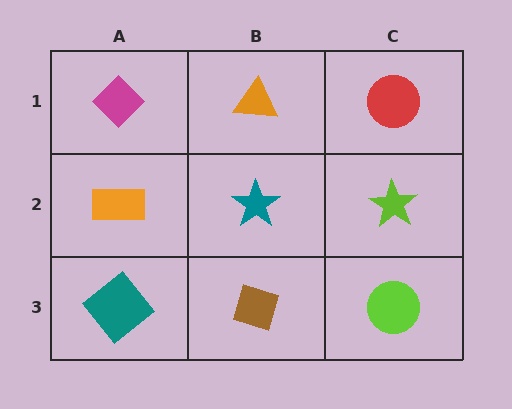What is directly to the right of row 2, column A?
A teal star.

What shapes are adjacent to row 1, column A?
An orange rectangle (row 2, column A), an orange triangle (row 1, column B).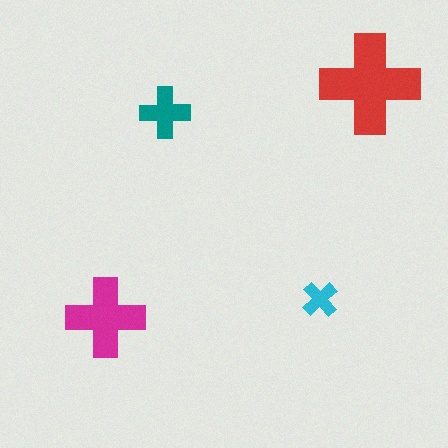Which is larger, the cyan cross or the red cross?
The red one.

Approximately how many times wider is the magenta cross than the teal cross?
About 1.5 times wider.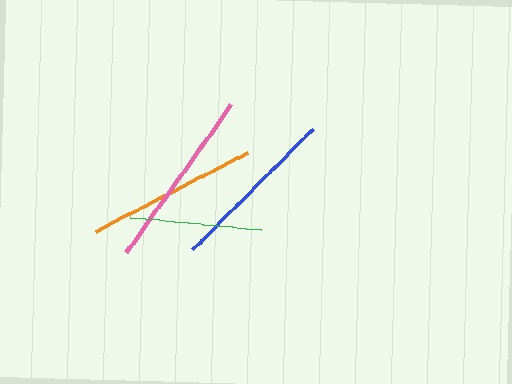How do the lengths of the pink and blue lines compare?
The pink and blue lines are approximately the same length.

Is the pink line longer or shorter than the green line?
The pink line is longer than the green line.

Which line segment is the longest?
The pink line is the longest at approximately 181 pixels.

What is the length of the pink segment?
The pink segment is approximately 181 pixels long.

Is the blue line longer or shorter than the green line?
The blue line is longer than the green line.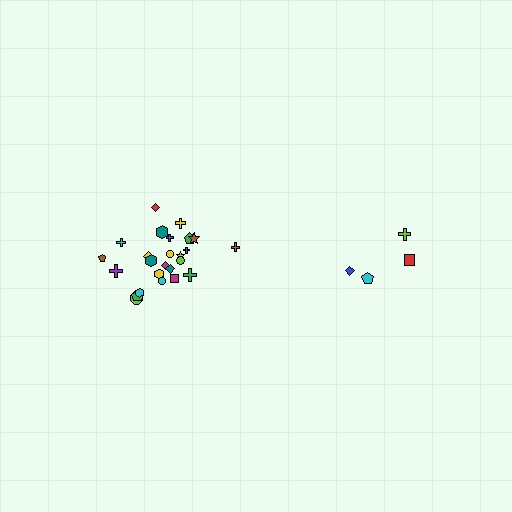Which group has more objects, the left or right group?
The left group.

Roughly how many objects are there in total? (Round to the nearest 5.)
Roughly 30 objects in total.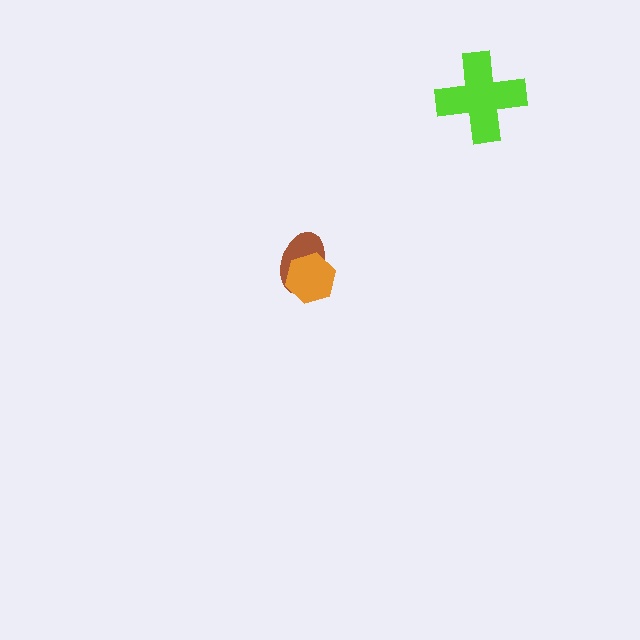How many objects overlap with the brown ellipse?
1 object overlaps with the brown ellipse.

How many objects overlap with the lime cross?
0 objects overlap with the lime cross.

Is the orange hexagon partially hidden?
No, no other shape covers it.